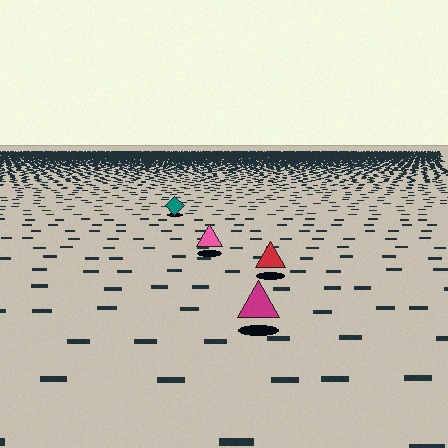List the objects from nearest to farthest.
From nearest to farthest: the magenta triangle, the red triangle, the pink triangle, the teal diamond.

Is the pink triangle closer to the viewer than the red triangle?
No. The red triangle is closer — you can tell from the texture gradient: the ground texture is coarser near it.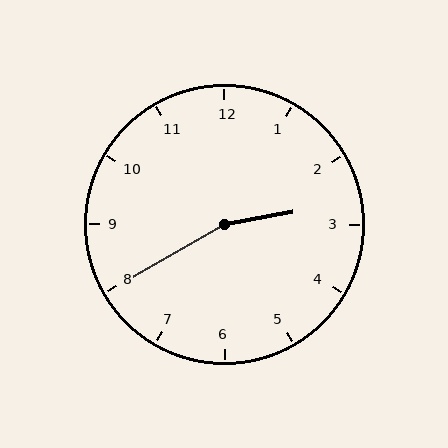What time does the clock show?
2:40.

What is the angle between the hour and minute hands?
Approximately 160 degrees.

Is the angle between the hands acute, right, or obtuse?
It is obtuse.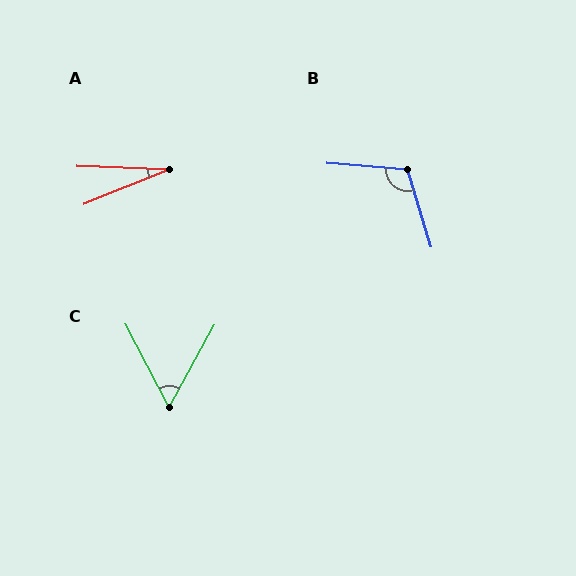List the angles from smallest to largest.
A (24°), C (57°), B (112°).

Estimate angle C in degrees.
Approximately 57 degrees.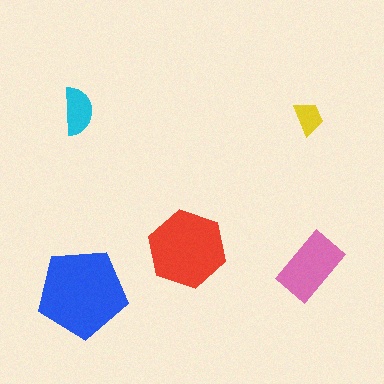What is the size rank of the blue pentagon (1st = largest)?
1st.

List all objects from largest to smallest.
The blue pentagon, the red hexagon, the pink rectangle, the cyan semicircle, the yellow trapezoid.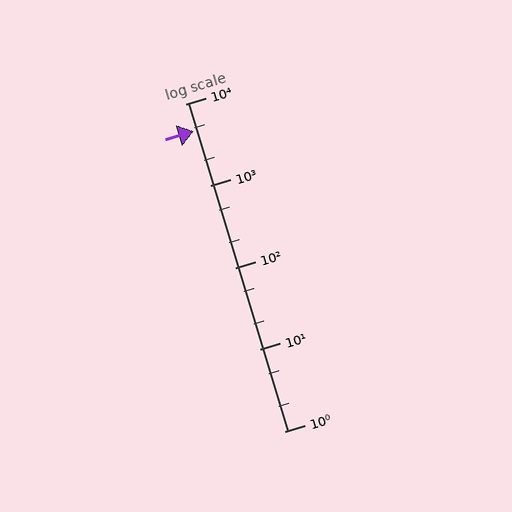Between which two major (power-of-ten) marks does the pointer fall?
The pointer is between 1000 and 10000.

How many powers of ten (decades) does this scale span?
The scale spans 4 decades, from 1 to 10000.